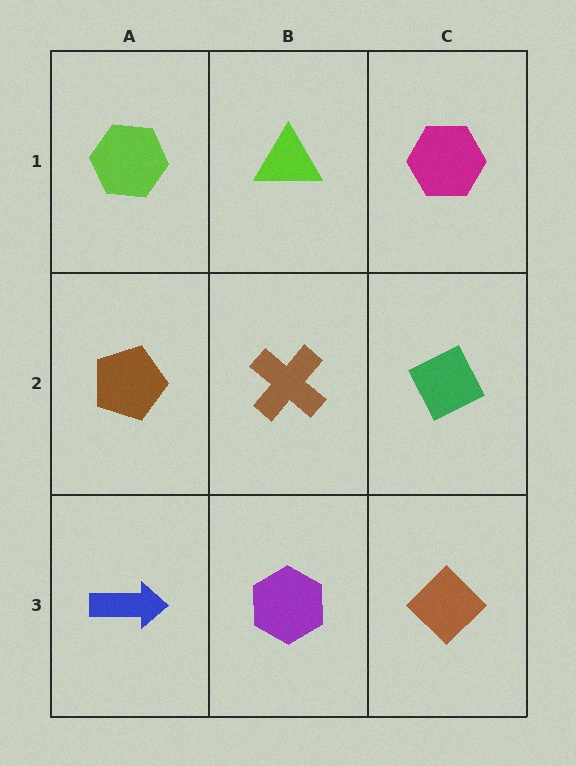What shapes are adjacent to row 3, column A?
A brown pentagon (row 2, column A), a purple hexagon (row 3, column B).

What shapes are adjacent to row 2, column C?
A magenta hexagon (row 1, column C), a brown diamond (row 3, column C), a brown cross (row 2, column B).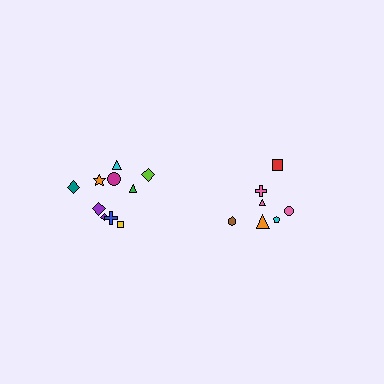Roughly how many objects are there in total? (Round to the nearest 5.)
Roughly 15 objects in total.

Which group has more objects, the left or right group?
The left group.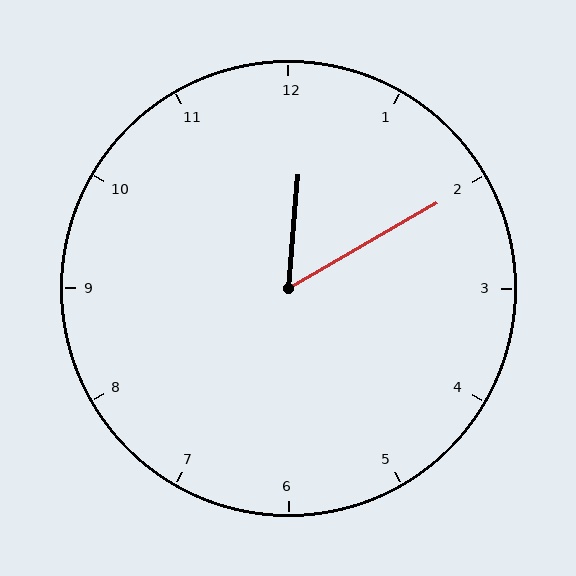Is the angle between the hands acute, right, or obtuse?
It is acute.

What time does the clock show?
12:10.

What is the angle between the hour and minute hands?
Approximately 55 degrees.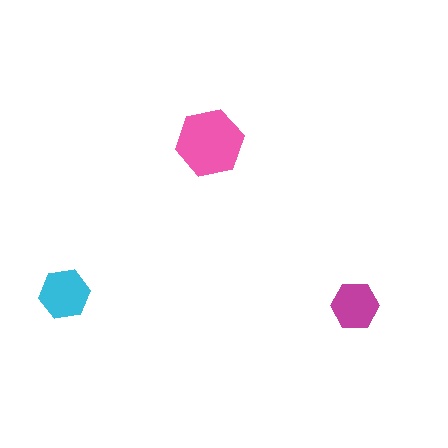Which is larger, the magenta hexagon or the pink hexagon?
The pink one.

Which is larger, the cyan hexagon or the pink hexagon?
The pink one.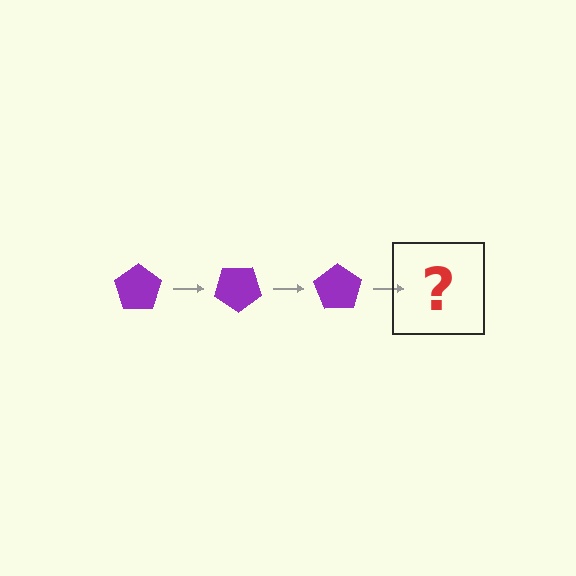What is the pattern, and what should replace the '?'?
The pattern is that the pentagon rotates 35 degrees each step. The '?' should be a purple pentagon rotated 105 degrees.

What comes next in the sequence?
The next element should be a purple pentagon rotated 105 degrees.